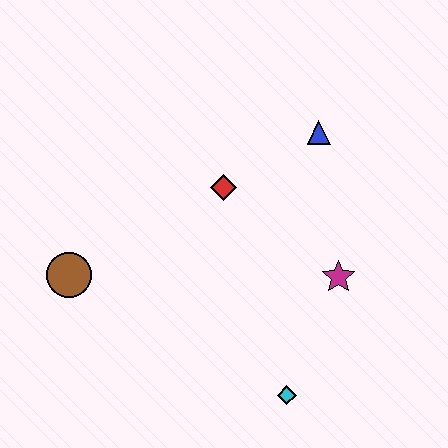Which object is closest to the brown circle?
The red diamond is closest to the brown circle.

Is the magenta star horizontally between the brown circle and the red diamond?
No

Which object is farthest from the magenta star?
The brown circle is farthest from the magenta star.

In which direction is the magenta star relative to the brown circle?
The magenta star is to the right of the brown circle.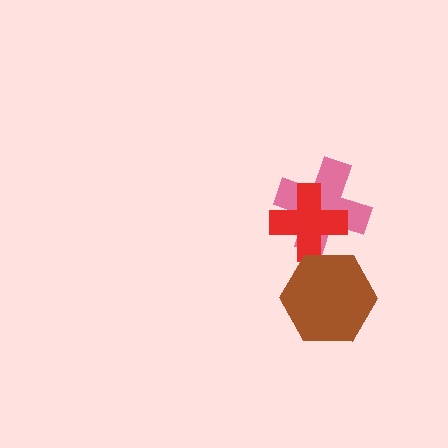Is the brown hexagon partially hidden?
No, no other shape covers it.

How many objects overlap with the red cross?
2 objects overlap with the red cross.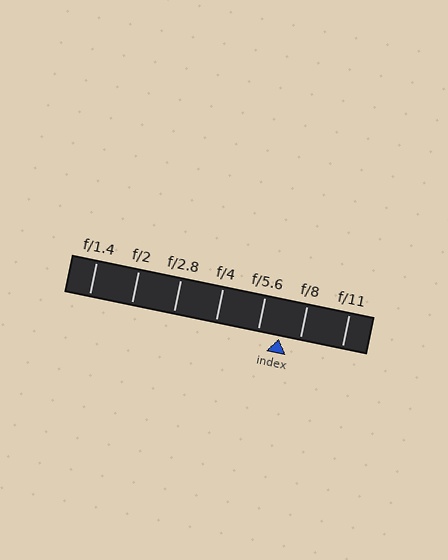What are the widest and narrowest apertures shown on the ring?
The widest aperture shown is f/1.4 and the narrowest is f/11.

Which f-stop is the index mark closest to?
The index mark is closest to f/8.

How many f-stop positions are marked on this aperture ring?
There are 7 f-stop positions marked.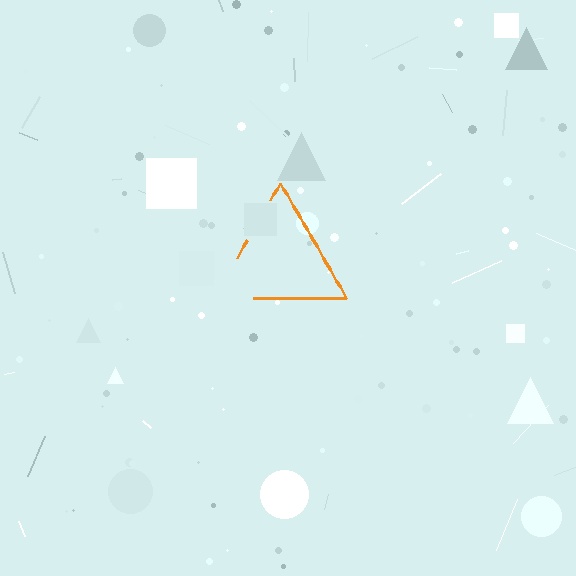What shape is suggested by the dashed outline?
The dashed outline suggests a triangle.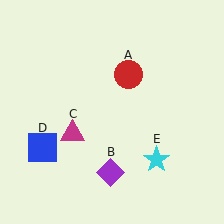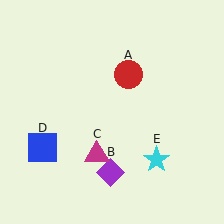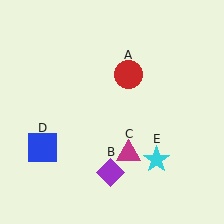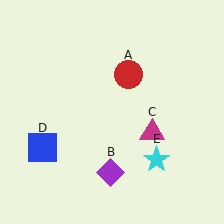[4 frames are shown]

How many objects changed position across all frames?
1 object changed position: magenta triangle (object C).